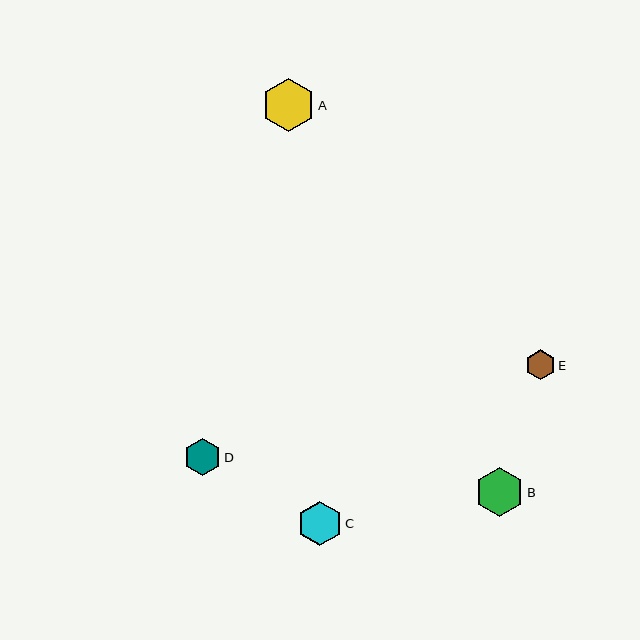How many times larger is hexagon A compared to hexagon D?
Hexagon A is approximately 1.4 times the size of hexagon D.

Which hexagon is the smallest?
Hexagon E is the smallest with a size of approximately 30 pixels.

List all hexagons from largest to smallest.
From largest to smallest: A, B, C, D, E.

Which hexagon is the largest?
Hexagon A is the largest with a size of approximately 54 pixels.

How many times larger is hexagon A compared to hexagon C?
Hexagon A is approximately 1.2 times the size of hexagon C.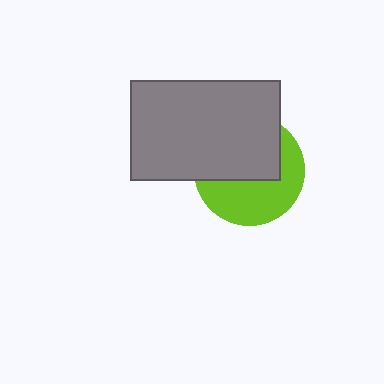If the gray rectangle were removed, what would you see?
You would see the complete lime circle.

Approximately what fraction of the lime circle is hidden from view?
Roughly 52% of the lime circle is hidden behind the gray rectangle.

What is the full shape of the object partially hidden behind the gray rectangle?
The partially hidden object is a lime circle.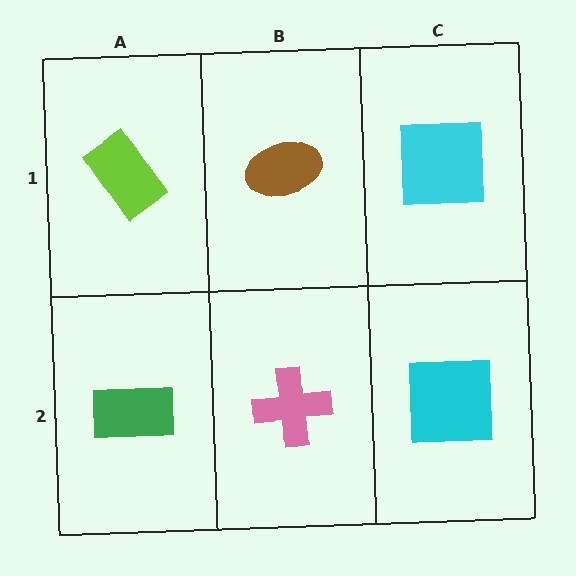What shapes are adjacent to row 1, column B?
A pink cross (row 2, column B), a lime rectangle (row 1, column A), a cyan square (row 1, column C).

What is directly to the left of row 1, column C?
A brown ellipse.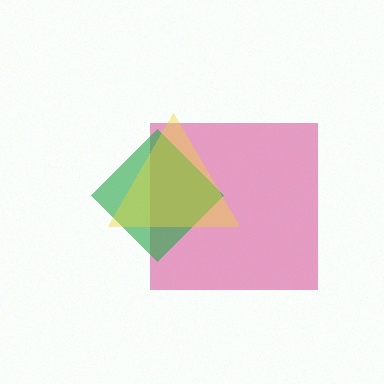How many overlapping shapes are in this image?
There are 3 overlapping shapes in the image.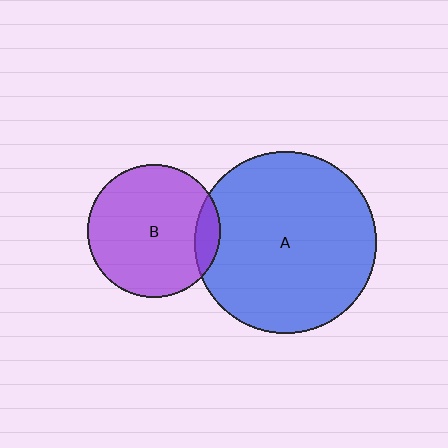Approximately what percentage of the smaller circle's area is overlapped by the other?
Approximately 10%.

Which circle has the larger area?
Circle A (blue).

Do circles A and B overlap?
Yes.